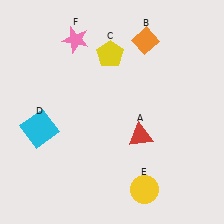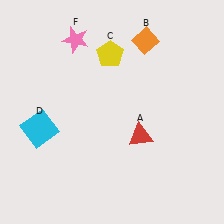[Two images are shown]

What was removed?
The yellow circle (E) was removed in Image 2.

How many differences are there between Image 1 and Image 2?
There is 1 difference between the two images.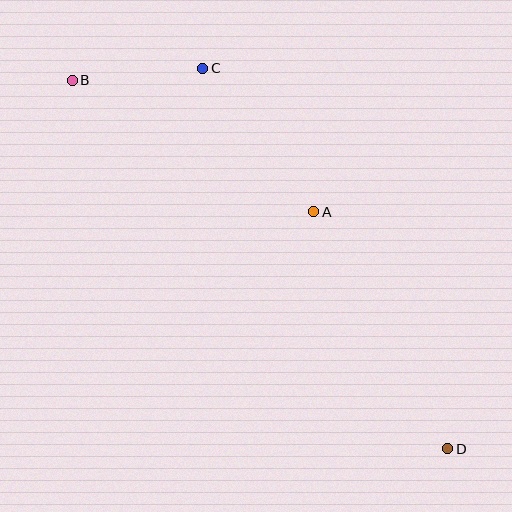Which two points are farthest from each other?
Points B and D are farthest from each other.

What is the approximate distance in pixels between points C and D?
The distance between C and D is approximately 453 pixels.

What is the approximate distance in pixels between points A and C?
The distance between A and C is approximately 181 pixels.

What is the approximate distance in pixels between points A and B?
The distance between A and B is approximately 275 pixels.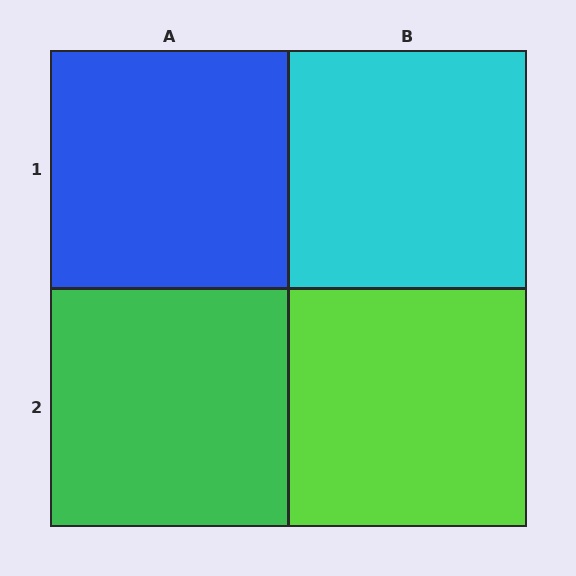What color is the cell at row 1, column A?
Blue.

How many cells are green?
1 cell is green.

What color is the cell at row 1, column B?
Cyan.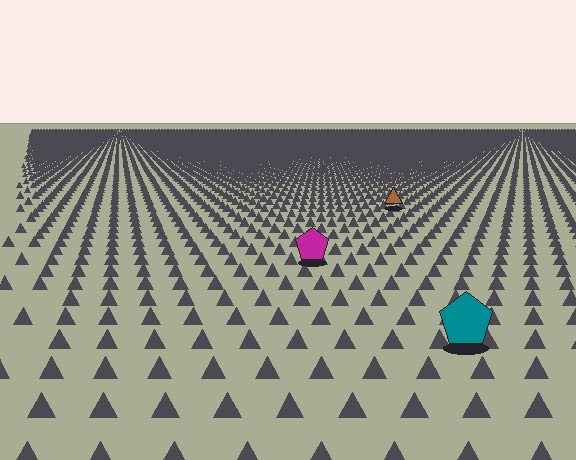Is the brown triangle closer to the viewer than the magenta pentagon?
No. The magenta pentagon is closer — you can tell from the texture gradient: the ground texture is coarser near it.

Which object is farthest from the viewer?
The brown triangle is farthest from the viewer. It appears smaller and the ground texture around it is denser.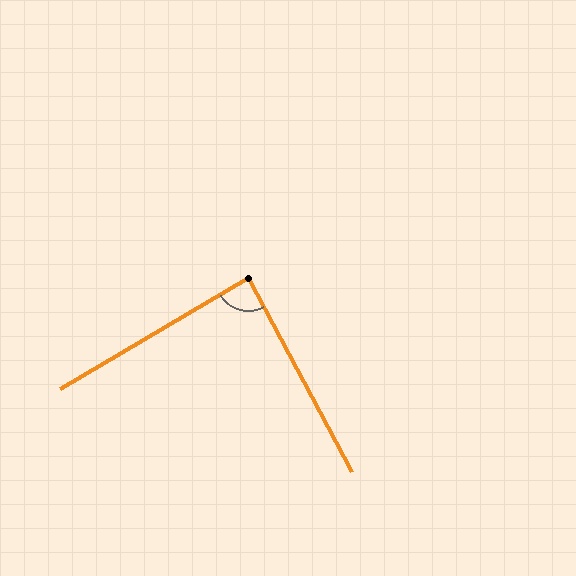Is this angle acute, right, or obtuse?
It is approximately a right angle.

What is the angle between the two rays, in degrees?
Approximately 87 degrees.